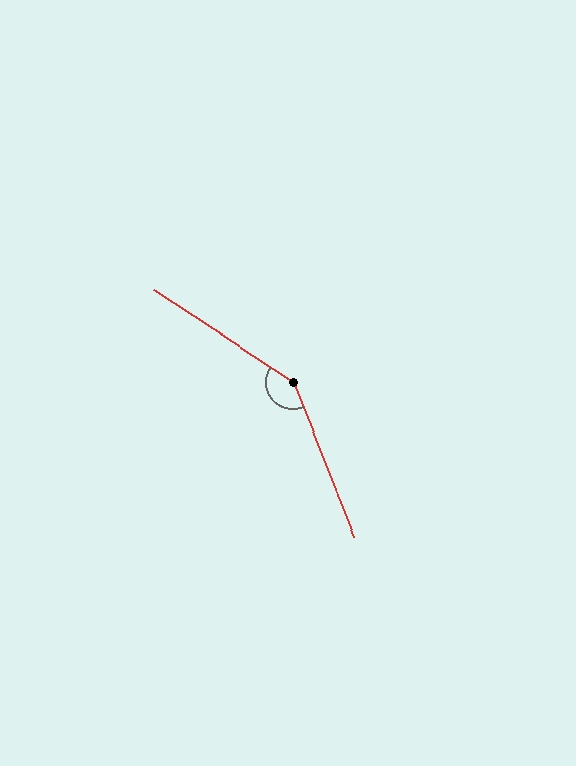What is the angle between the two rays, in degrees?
Approximately 145 degrees.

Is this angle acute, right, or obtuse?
It is obtuse.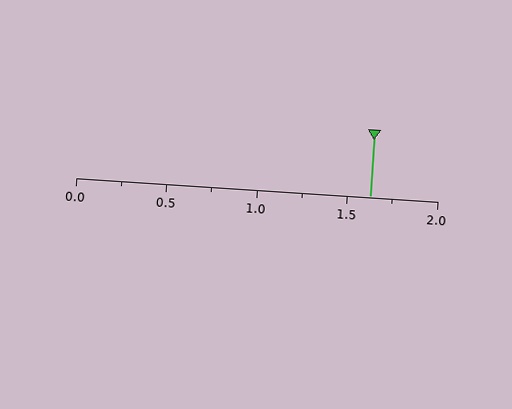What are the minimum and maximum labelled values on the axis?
The axis runs from 0.0 to 2.0.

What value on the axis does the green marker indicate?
The marker indicates approximately 1.62.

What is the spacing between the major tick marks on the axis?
The major ticks are spaced 0.5 apart.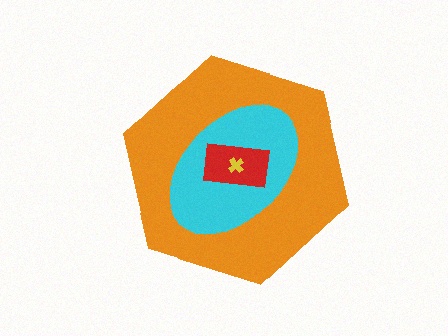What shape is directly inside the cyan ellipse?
The red rectangle.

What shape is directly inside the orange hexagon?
The cyan ellipse.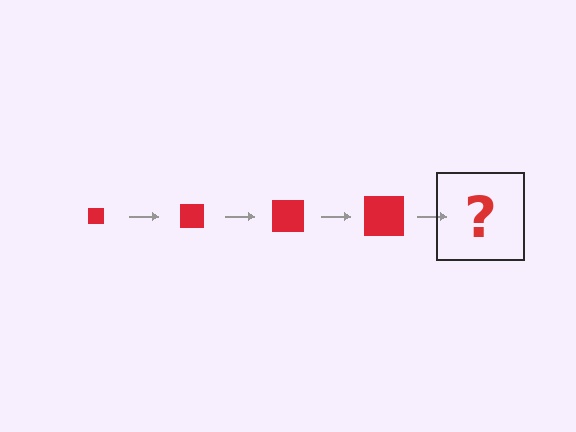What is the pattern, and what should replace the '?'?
The pattern is that the square gets progressively larger each step. The '?' should be a red square, larger than the previous one.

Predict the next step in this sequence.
The next step is a red square, larger than the previous one.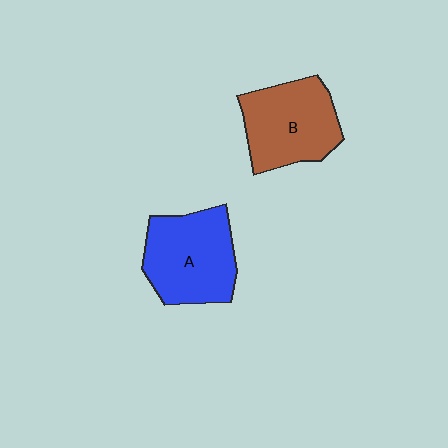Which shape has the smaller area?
Shape B (brown).